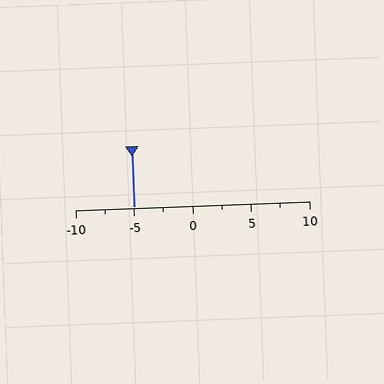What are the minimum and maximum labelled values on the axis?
The axis runs from -10 to 10.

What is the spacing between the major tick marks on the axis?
The major ticks are spaced 5 apart.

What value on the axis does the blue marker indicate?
The marker indicates approximately -5.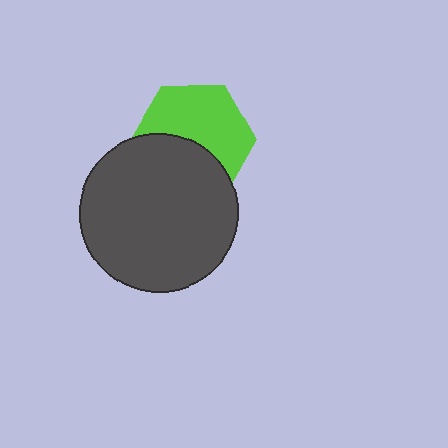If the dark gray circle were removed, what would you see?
You would see the complete lime hexagon.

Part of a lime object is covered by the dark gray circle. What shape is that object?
It is a hexagon.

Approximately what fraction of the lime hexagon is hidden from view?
Roughly 42% of the lime hexagon is hidden behind the dark gray circle.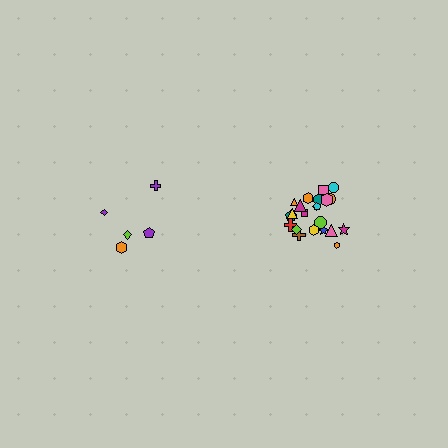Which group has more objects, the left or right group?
The right group.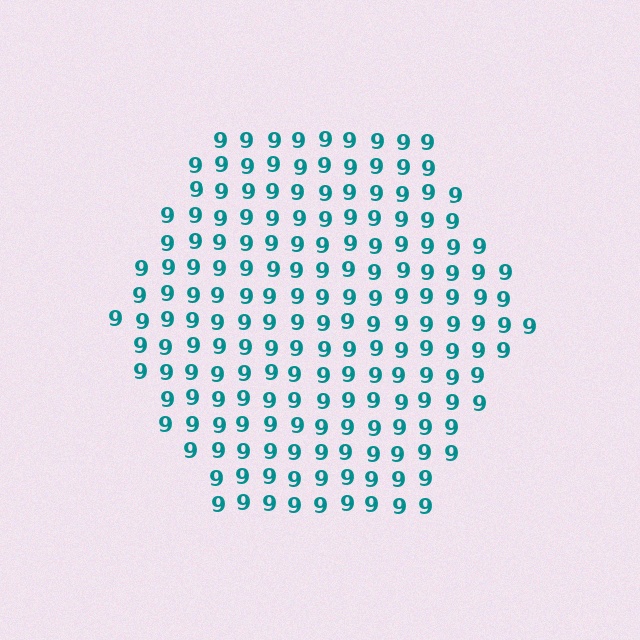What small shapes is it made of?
It is made of small digit 9's.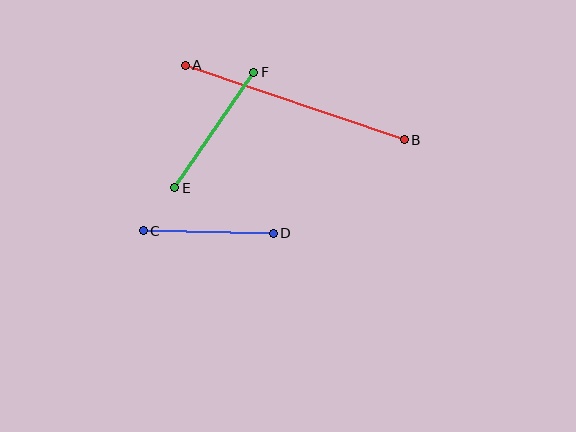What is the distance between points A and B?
The distance is approximately 231 pixels.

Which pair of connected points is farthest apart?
Points A and B are farthest apart.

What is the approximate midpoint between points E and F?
The midpoint is at approximately (214, 130) pixels.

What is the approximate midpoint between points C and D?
The midpoint is at approximately (208, 232) pixels.